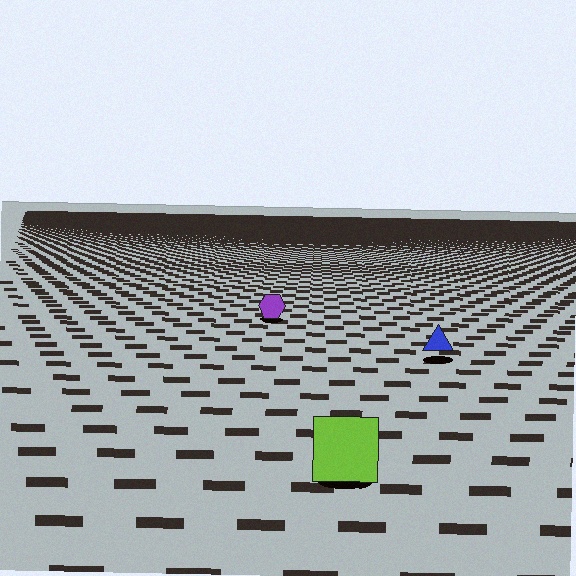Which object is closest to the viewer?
The lime square is closest. The texture marks near it are larger and more spread out.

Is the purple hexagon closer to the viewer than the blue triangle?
No. The blue triangle is closer — you can tell from the texture gradient: the ground texture is coarser near it.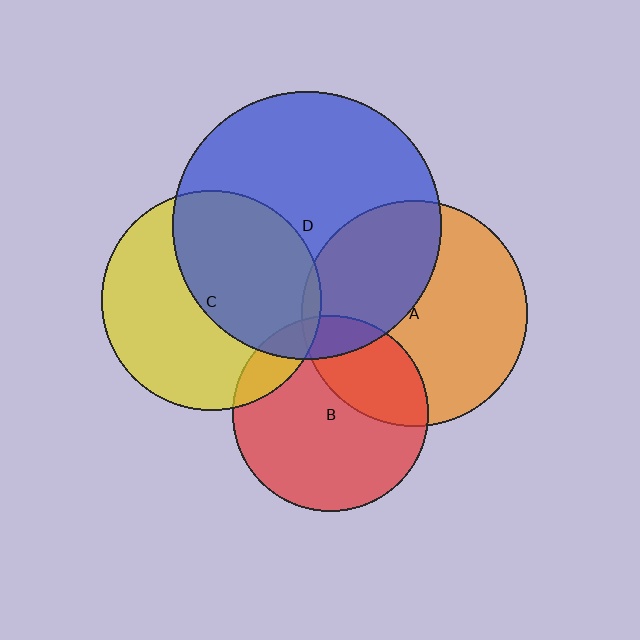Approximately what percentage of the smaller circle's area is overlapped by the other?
Approximately 15%.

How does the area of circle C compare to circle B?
Approximately 1.3 times.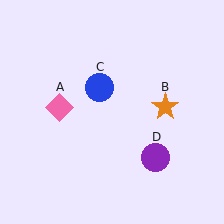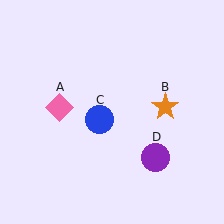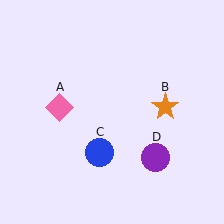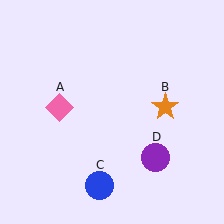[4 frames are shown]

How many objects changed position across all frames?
1 object changed position: blue circle (object C).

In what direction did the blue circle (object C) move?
The blue circle (object C) moved down.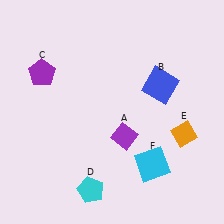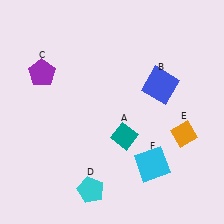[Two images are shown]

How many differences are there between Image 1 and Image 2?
There is 1 difference between the two images.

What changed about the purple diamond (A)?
In Image 1, A is purple. In Image 2, it changed to teal.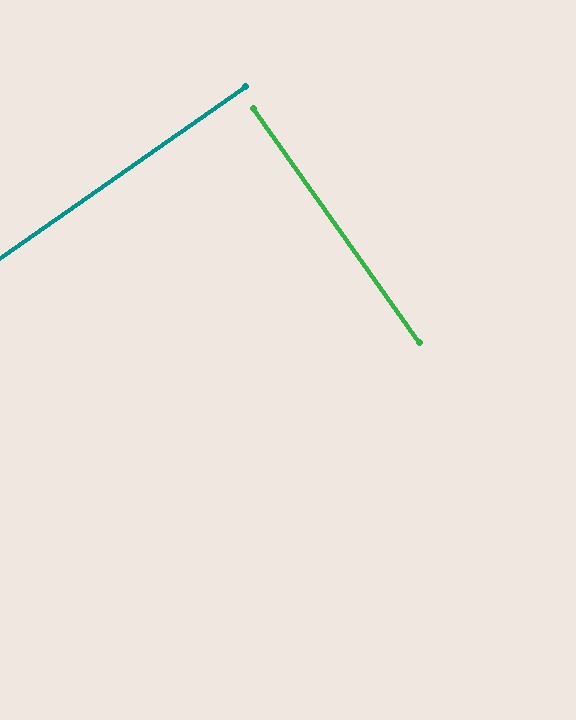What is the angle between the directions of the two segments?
Approximately 90 degrees.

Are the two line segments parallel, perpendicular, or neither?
Perpendicular — they meet at approximately 90°.